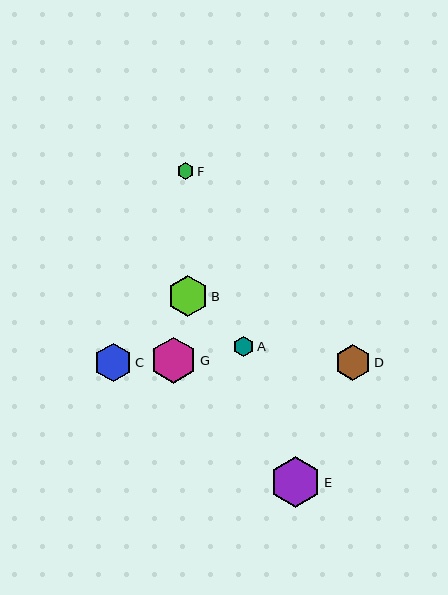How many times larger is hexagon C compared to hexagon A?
Hexagon C is approximately 1.9 times the size of hexagon A.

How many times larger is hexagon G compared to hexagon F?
Hexagon G is approximately 2.8 times the size of hexagon F.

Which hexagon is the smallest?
Hexagon F is the smallest with a size of approximately 17 pixels.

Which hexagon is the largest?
Hexagon E is the largest with a size of approximately 51 pixels.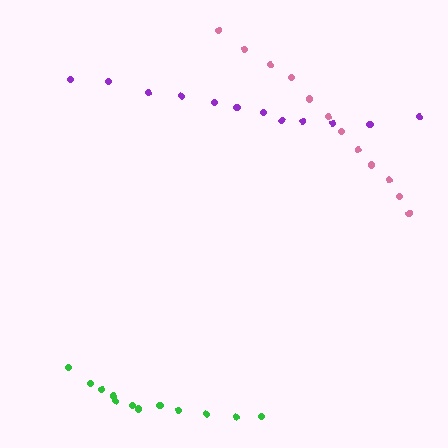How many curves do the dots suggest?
There are 3 distinct paths.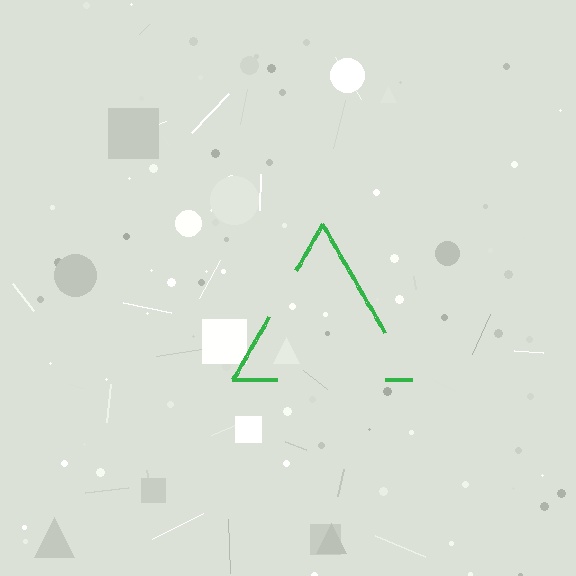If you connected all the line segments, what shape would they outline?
They would outline a triangle.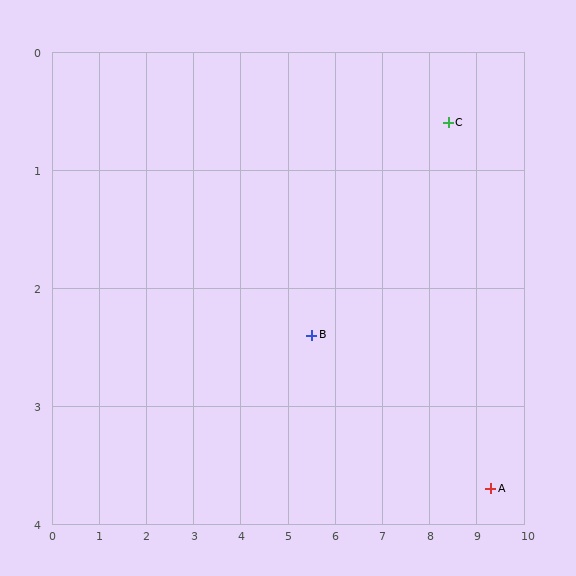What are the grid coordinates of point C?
Point C is at approximately (8.4, 0.6).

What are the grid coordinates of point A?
Point A is at approximately (9.3, 3.7).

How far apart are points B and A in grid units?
Points B and A are about 4.0 grid units apart.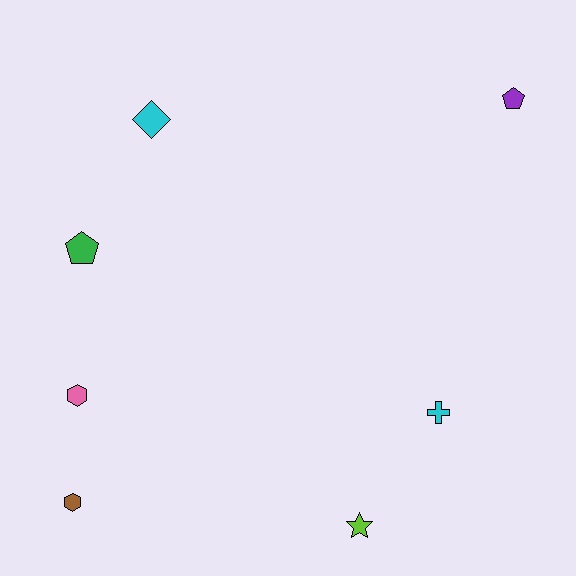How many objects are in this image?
There are 7 objects.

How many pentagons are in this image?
There are 2 pentagons.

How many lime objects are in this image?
There is 1 lime object.